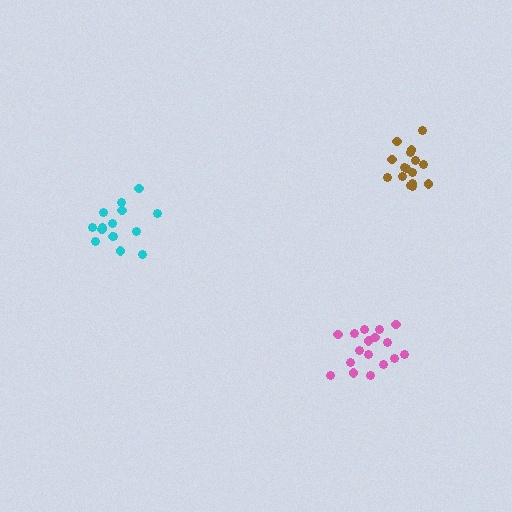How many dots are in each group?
Group 1: 17 dots, Group 2: 16 dots, Group 3: 15 dots (48 total).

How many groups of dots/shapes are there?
There are 3 groups.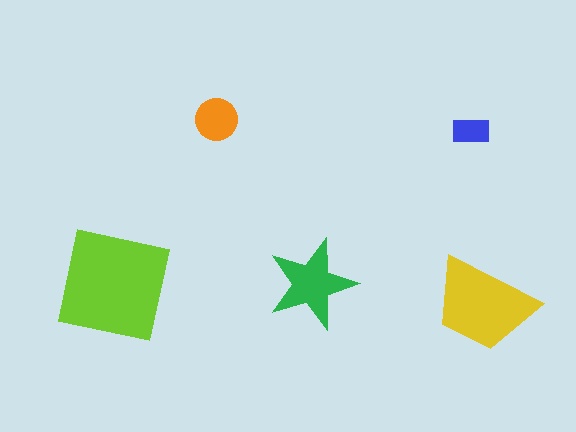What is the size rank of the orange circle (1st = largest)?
4th.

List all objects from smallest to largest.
The blue rectangle, the orange circle, the green star, the yellow trapezoid, the lime square.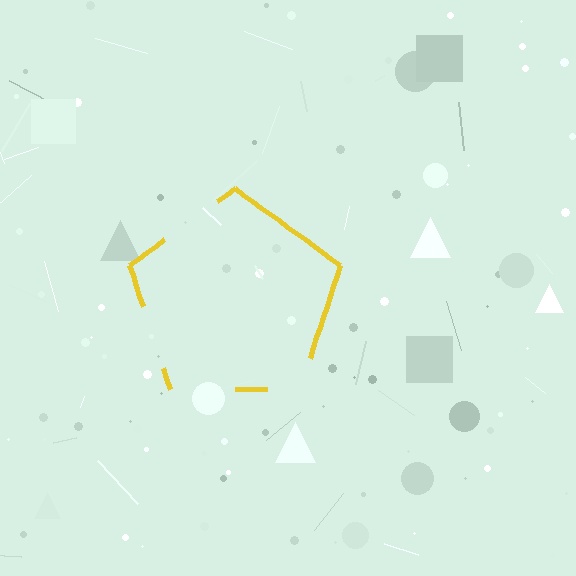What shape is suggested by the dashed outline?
The dashed outline suggests a pentagon.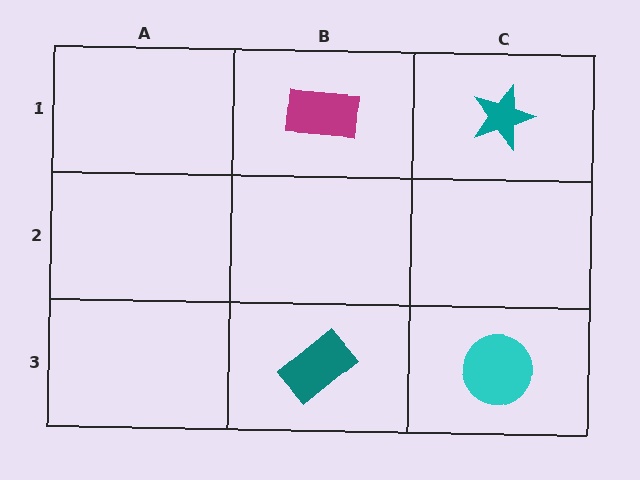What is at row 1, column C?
A teal star.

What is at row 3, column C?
A cyan circle.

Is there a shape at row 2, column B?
No, that cell is empty.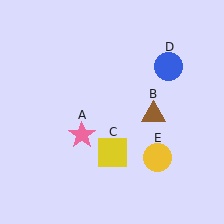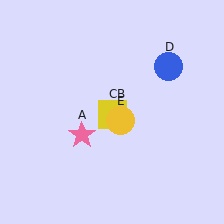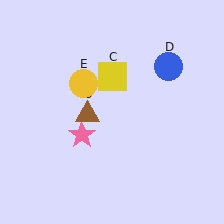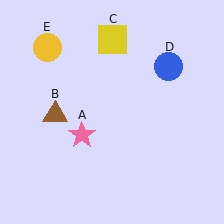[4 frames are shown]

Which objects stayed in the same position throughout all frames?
Pink star (object A) and blue circle (object D) remained stationary.